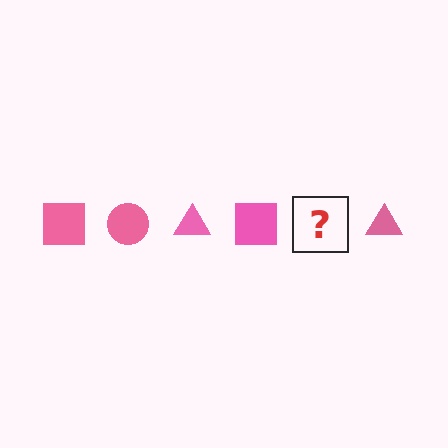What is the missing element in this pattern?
The missing element is a pink circle.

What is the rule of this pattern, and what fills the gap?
The rule is that the pattern cycles through square, circle, triangle shapes in pink. The gap should be filled with a pink circle.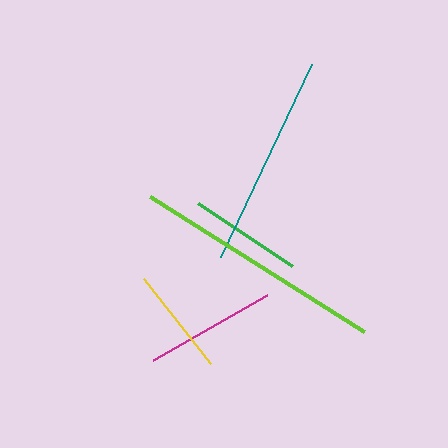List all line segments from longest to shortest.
From longest to shortest: lime, teal, magenta, green, yellow.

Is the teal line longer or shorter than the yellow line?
The teal line is longer than the yellow line.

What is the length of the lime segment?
The lime segment is approximately 254 pixels long.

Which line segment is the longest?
The lime line is the longest at approximately 254 pixels.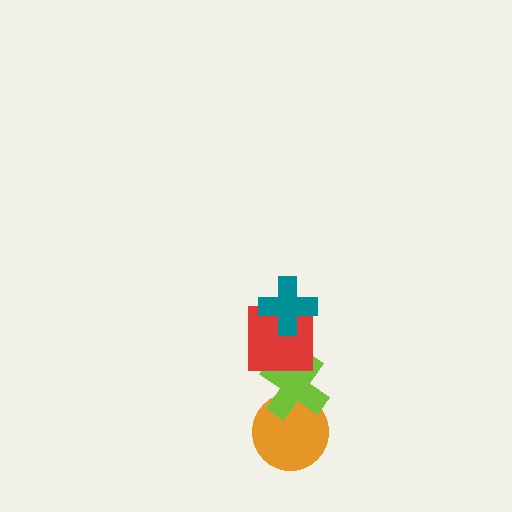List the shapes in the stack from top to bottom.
From top to bottom: the teal cross, the red square, the lime cross, the orange circle.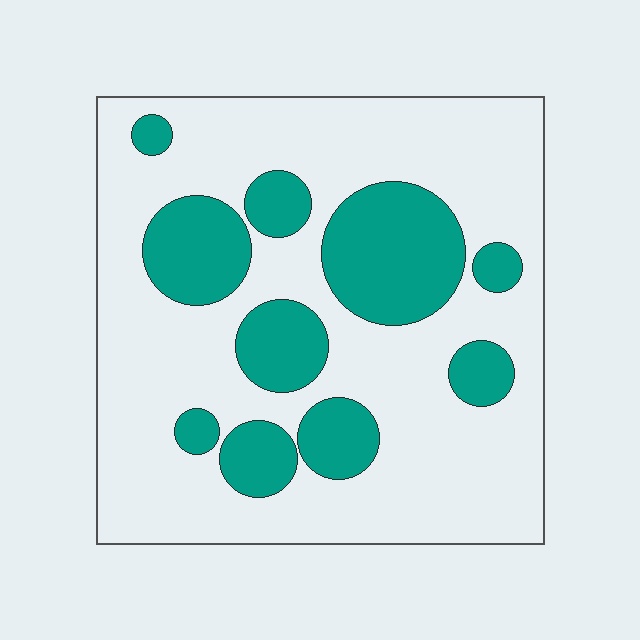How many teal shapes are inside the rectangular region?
10.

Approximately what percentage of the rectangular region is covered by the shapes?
Approximately 30%.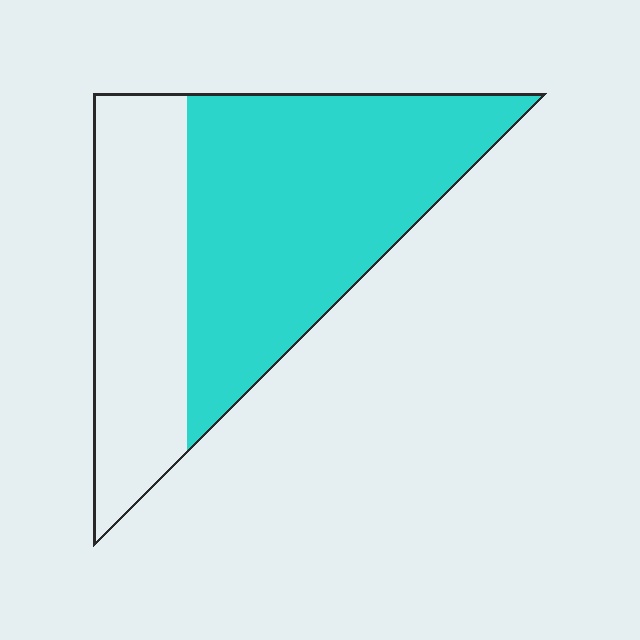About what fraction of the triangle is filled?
About five eighths (5/8).